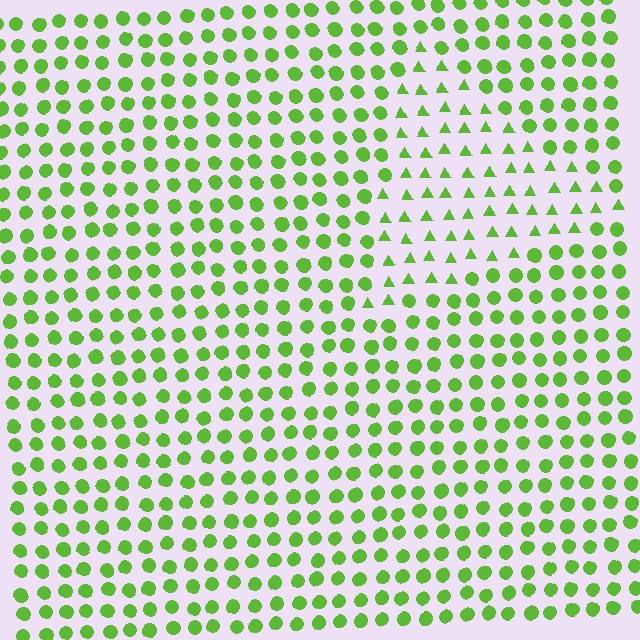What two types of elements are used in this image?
The image uses triangles inside the triangle region and circles outside it.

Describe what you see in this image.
The image is filled with small lime elements arranged in a uniform grid. A triangle-shaped region contains triangles, while the surrounding area contains circles. The boundary is defined purely by the change in element shape.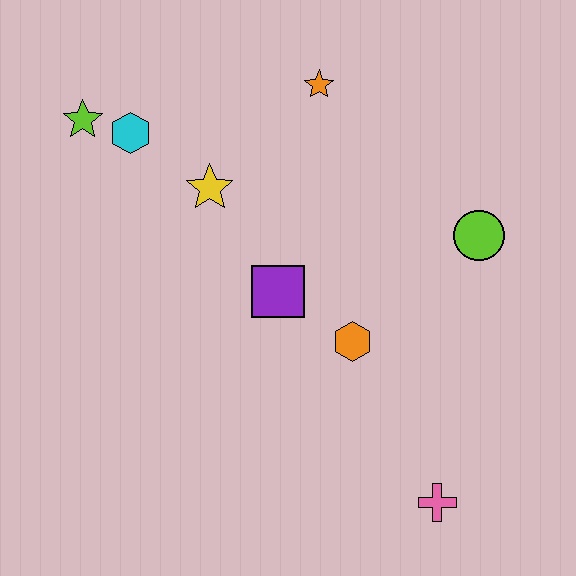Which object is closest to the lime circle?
The orange hexagon is closest to the lime circle.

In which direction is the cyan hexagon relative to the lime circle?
The cyan hexagon is to the left of the lime circle.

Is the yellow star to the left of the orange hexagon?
Yes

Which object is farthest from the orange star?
The pink cross is farthest from the orange star.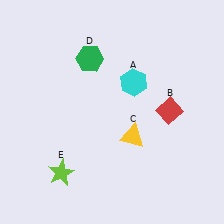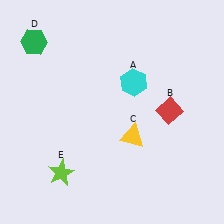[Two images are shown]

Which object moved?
The green hexagon (D) moved left.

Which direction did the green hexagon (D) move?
The green hexagon (D) moved left.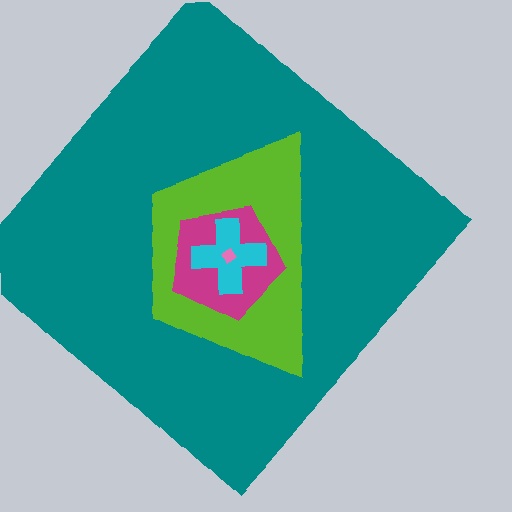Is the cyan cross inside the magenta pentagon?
Yes.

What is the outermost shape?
The teal diamond.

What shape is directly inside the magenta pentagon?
The cyan cross.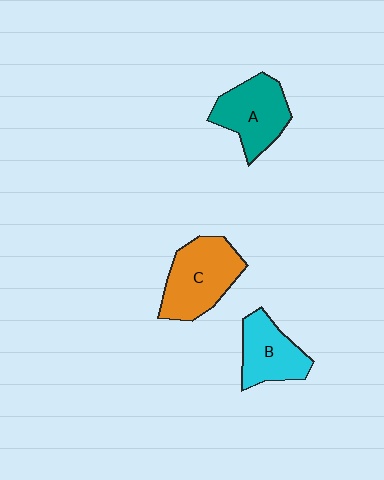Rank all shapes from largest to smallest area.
From largest to smallest: C (orange), A (teal), B (cyan).